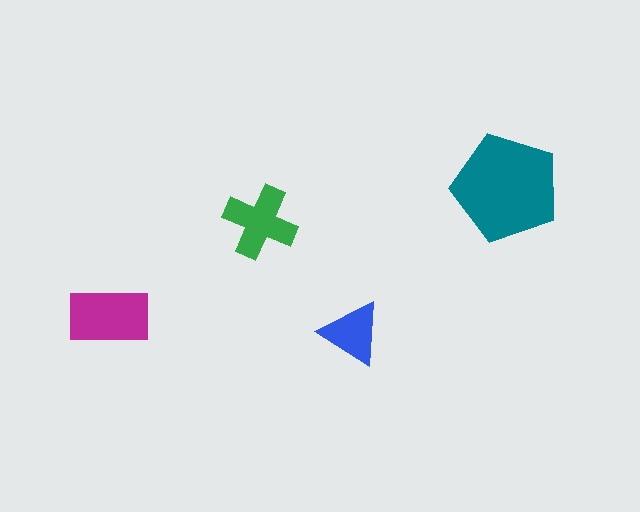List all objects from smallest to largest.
The blue triangle, the green cross, the magenta rectangle, the teal pentagon.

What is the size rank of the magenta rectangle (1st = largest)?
2nd.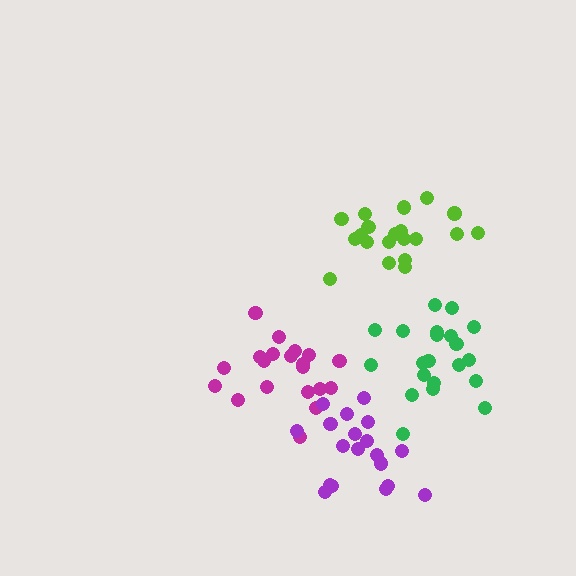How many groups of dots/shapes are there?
There are 4 groups.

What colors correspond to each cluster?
The clusters are colored: magenta, lime, green, purple.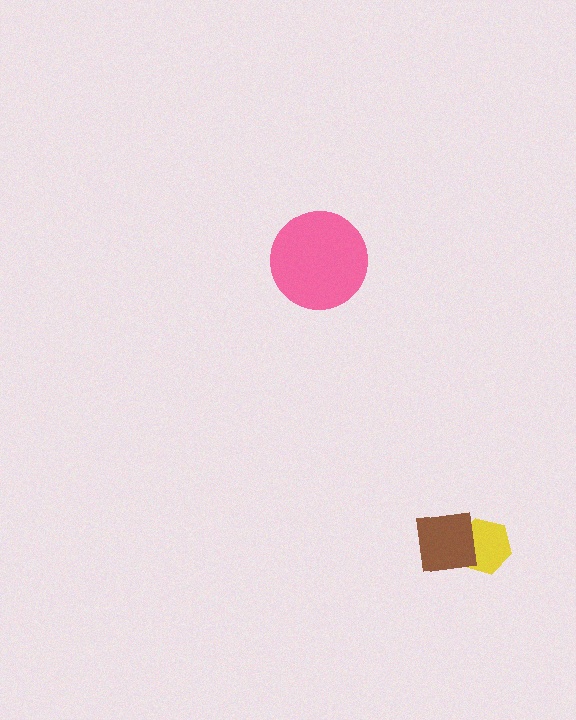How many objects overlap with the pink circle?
0 objects overlap with the pink circle.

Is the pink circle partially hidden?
No, no other shape covers it.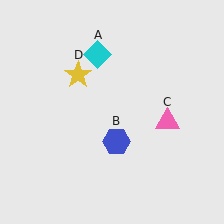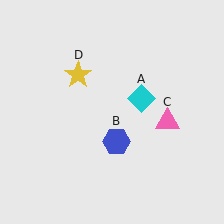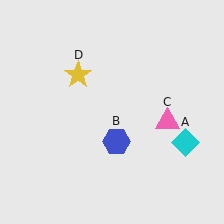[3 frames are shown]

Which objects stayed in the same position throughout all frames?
Blue hexagon (object B) and pink triangle (object C) and yellow star (object D) remained stationary.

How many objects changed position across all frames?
1 object changed position: cyan diamond (object A).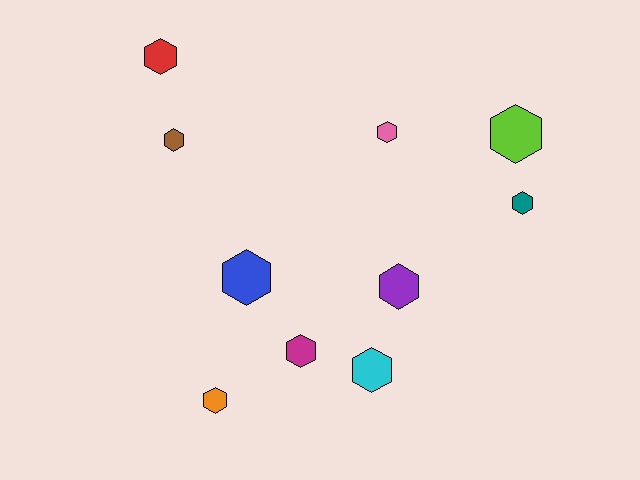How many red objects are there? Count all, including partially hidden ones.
There is 1 red object.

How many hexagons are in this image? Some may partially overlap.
There are 10 hexagons.